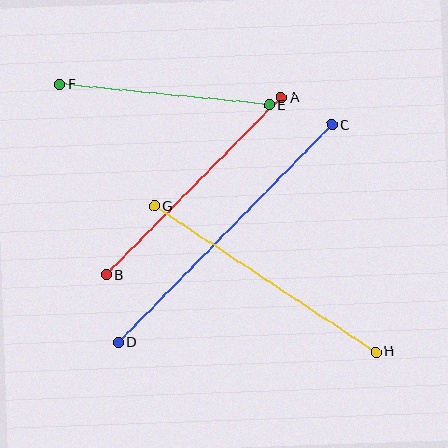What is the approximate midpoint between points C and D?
The midpoint is at approximately (225, 234) pixels.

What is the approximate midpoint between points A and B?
The midpoint is at approximately (194, 186) pixels.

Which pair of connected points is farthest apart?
Points C and D are farthest apart.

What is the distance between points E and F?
The distance is approximately 210 pixels.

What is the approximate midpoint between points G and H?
The midpoint is at approximately (265, 279) pixels.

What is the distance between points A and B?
The distance is approximately 249 pixels.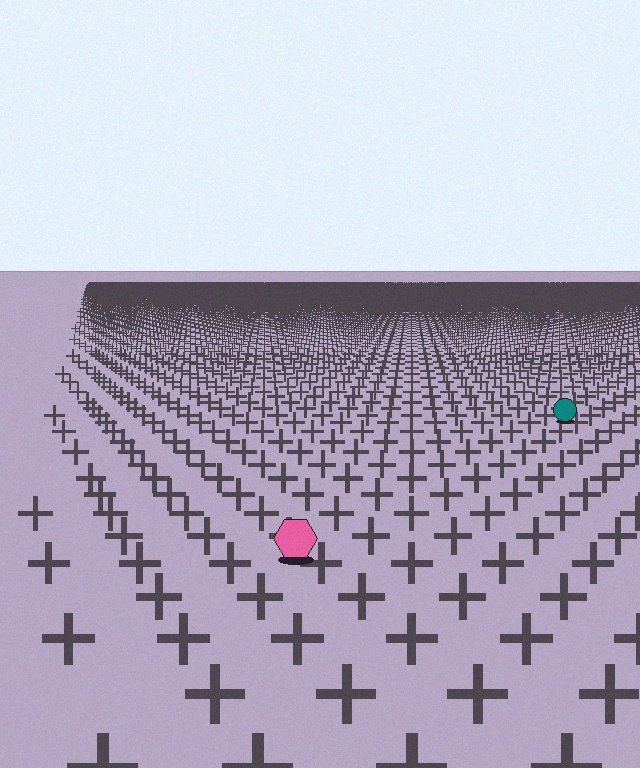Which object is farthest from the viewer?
The teal circle is farthest from the viewer. It appears smaller and the ground texture around it is denser.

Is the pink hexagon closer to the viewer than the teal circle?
Yes. The pink hexagon is closer — you can tell from the texture gradient: the ground texture is coarser near it.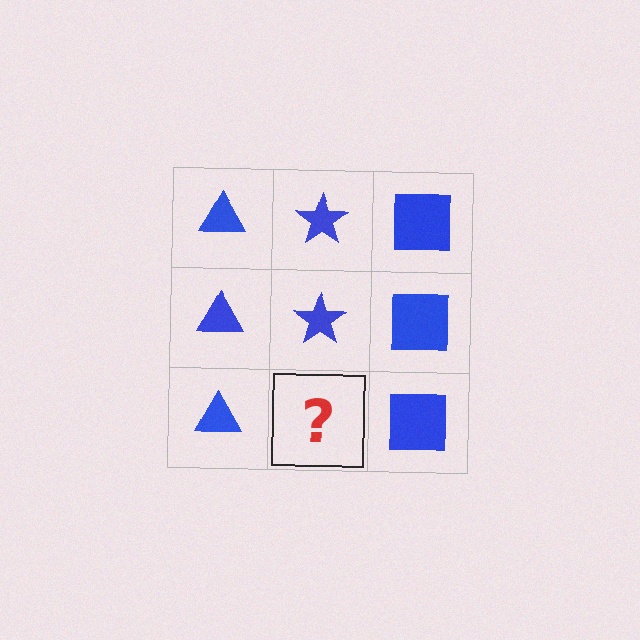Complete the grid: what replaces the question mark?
The question mark should be replaced with a blue star.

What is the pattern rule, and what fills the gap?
The rule is that each column has a consistent shape. The gap should be filled with a blue star.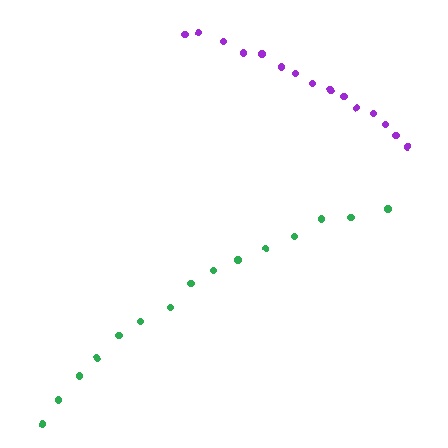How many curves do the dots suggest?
There are 2 distinct paths.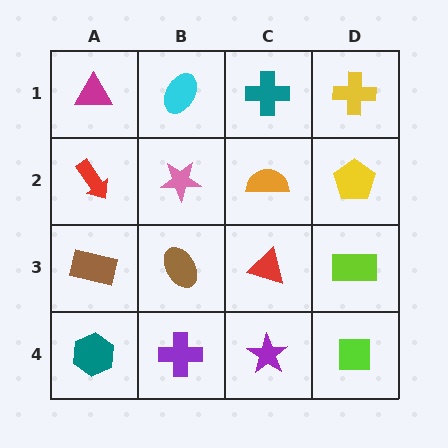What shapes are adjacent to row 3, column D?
A yellow pentagon (row 2, column D), a lime square (row 4, column D), a red triangle (row 3, column C).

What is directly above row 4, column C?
A red triangle.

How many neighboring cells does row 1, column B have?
3.